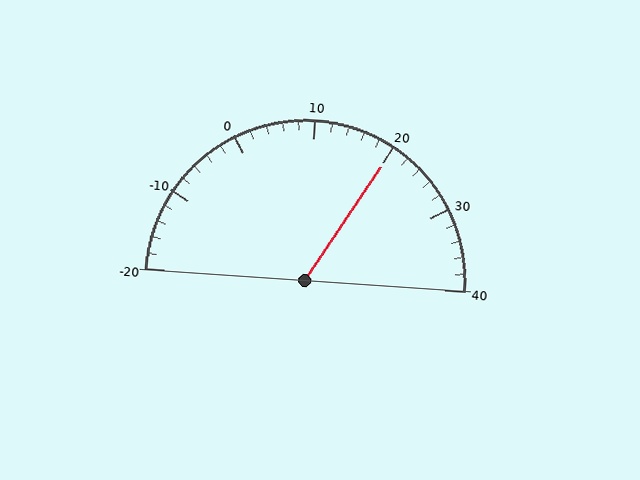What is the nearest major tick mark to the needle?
The nearest major tick mark is 20.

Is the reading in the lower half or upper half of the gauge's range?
The reading is in the upper half of the range (-20 to 40).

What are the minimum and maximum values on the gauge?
The gauge ranges from -20 to 40.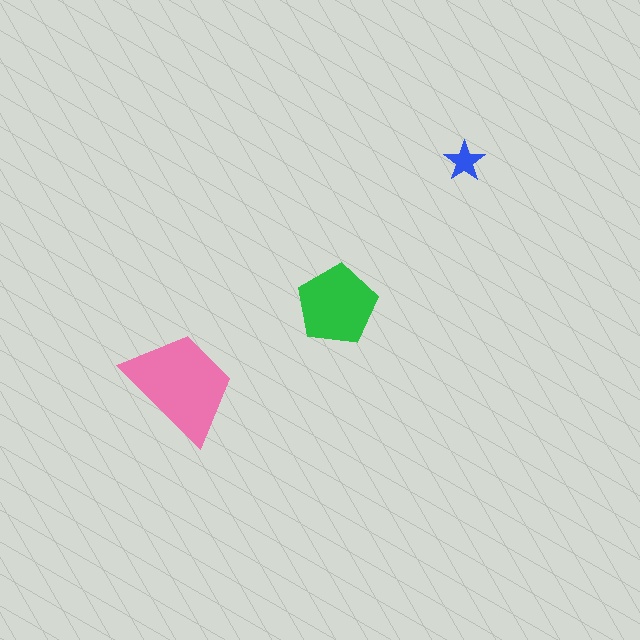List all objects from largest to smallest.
The pink trapezoid, the green pentagon, the blue star.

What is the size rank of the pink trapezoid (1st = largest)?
1st.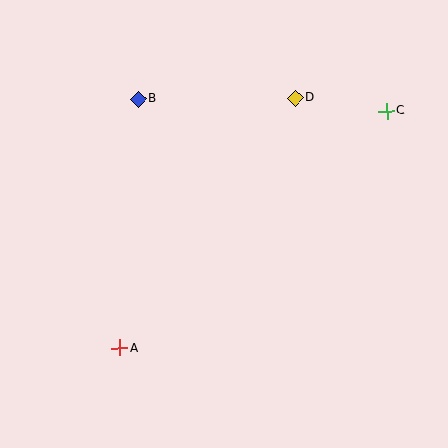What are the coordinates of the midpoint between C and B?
The midpoint between C and B is at (263, 105).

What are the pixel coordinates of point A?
Point A is at (120, 348).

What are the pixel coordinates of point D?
Point D is at (295, 98).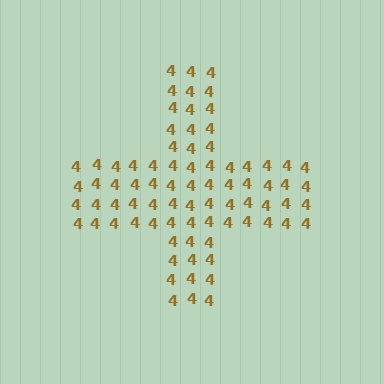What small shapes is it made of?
It is made of small digit 4's.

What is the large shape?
The large shape is a cross.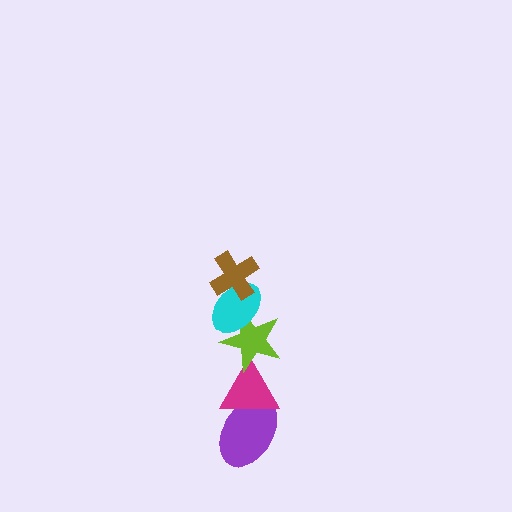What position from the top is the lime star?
The lime star is 3rd from the top.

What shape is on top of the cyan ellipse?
The brown cross is on top of the cyan ellipse.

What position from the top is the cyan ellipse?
The cyan ellipse is 2nd from the top.